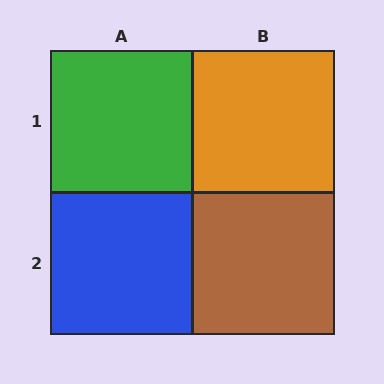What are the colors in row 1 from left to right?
Green, orange.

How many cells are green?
1 cell is green.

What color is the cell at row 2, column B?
Brown.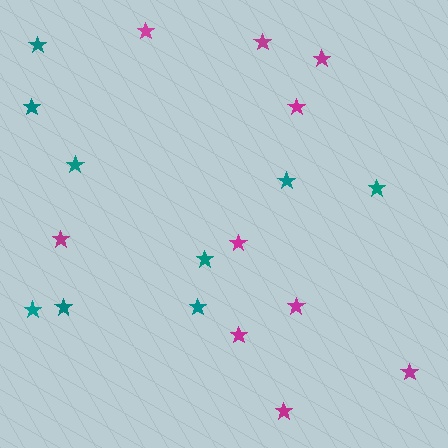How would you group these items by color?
There are 2 groups: one group of magenta stars (10) and one group of teal stars (9).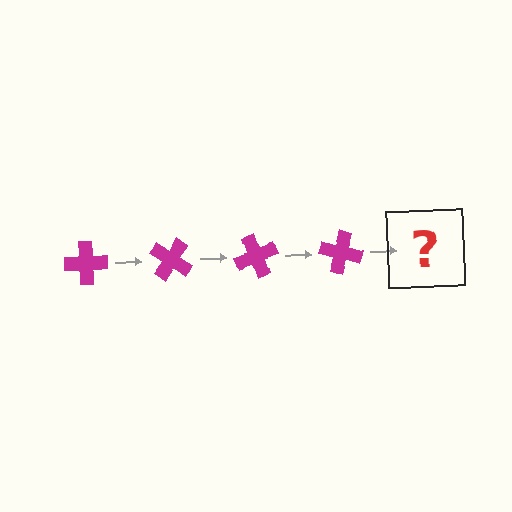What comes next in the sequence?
The next element should be a magenta cross rotated 140 degrees.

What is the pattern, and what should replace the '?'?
The pattern is that the cross rotates 35 degrees each step. The '?' should be a magenta cross rotated 140 degrees.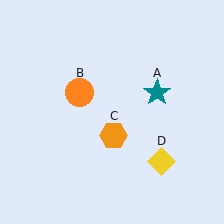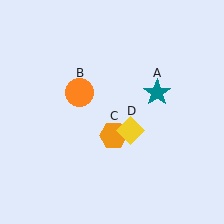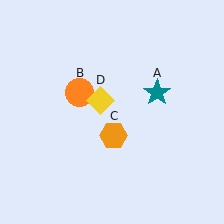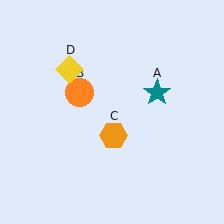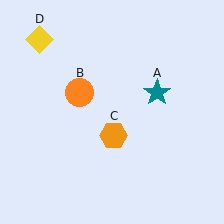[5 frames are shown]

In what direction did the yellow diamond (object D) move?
The yellow diamond (object D) moved up and to the left.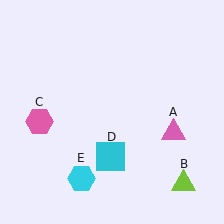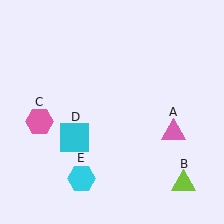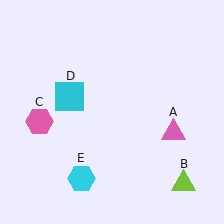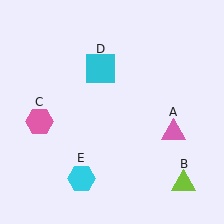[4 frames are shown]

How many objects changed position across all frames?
1 object changed position: cyan square (object D).